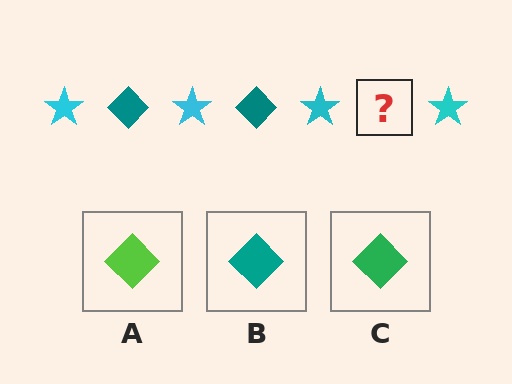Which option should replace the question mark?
Option B.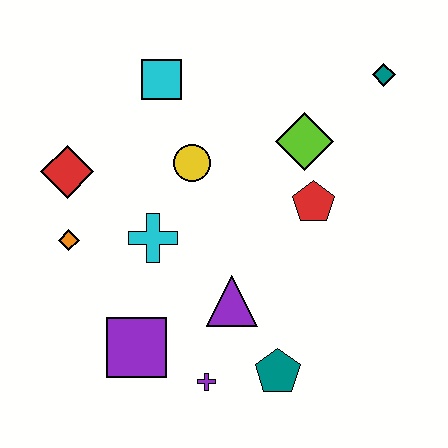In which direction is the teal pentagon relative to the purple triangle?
The teal pentagon is below the purple triangle.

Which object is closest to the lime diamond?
The red pentagon is closest to the lime diamond.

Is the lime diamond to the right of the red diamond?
Yes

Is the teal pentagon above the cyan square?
No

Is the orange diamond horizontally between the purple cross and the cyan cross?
No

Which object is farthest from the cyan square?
The teal pentagon is farthest from the cyan square.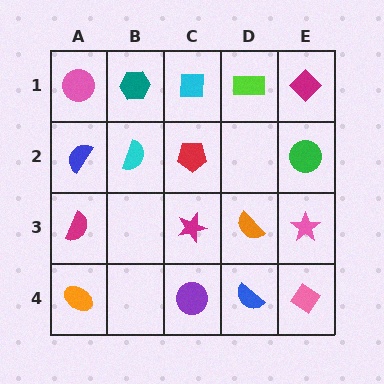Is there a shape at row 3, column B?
No, that cell is empty.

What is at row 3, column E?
A pink star.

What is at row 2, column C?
A red pentagon.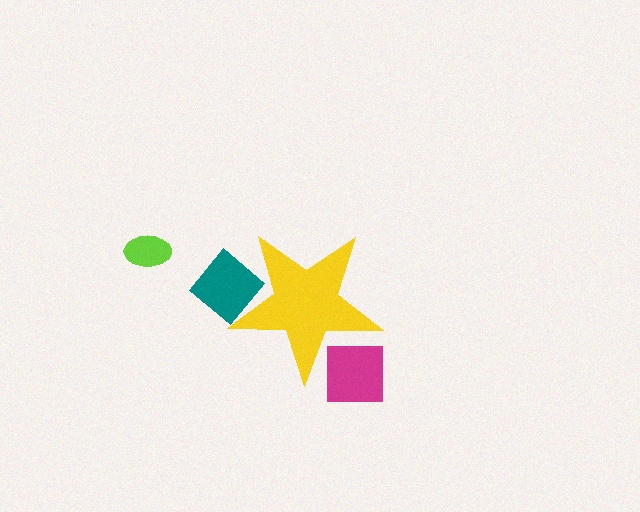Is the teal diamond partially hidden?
Yes, the teal diamond is partially hidden behind the yellow star.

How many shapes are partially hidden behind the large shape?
2 shapes are partially hidden.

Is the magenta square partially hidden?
Yes, the magenta square is partially hidden behind the yellow star.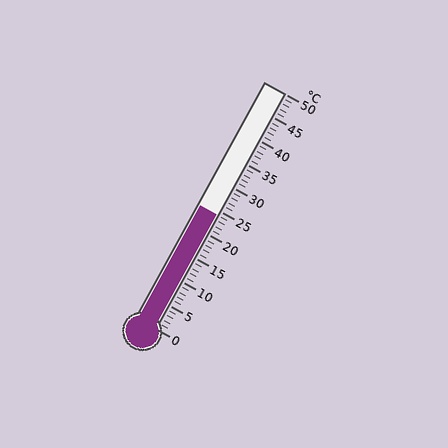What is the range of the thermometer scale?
The thermometer scale ranges from 0°C to 50°C.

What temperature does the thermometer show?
The thermometer shows approximately 24°C.